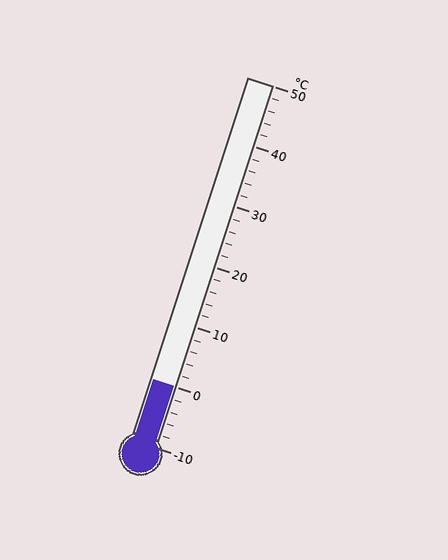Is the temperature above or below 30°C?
The temperature is below 30°C.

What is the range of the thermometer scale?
The thermometer scale ranges from -10°C to 50°C.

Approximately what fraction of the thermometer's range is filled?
The thermometer is filled to approximately 15% of its range.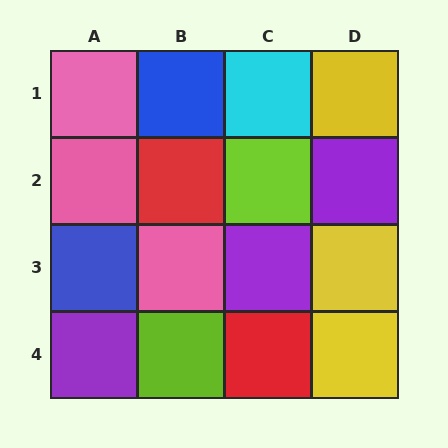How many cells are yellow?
3 cells are yellow.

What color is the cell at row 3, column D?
Yellow.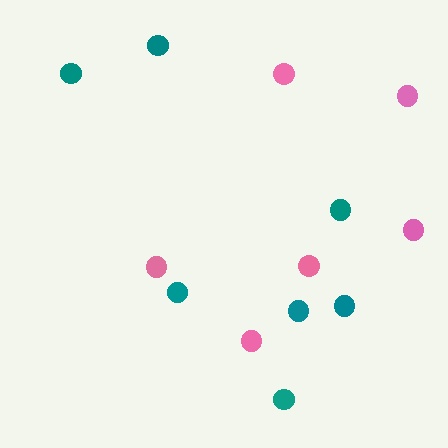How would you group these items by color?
There are 2 groups: one group of teal circles (7) and one group of pink circles (6).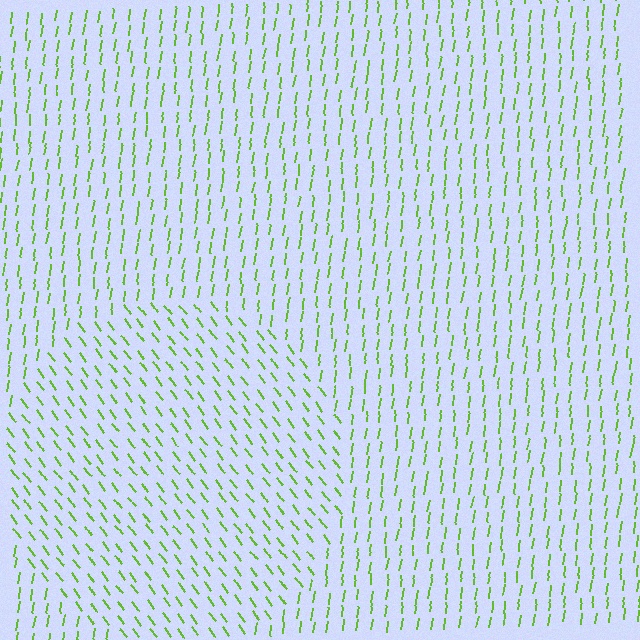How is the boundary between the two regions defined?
The boundary is defined purely by a change in line orientation (approximately 45 degrees difference). All lines are the same color and thickness.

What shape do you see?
I see a circle.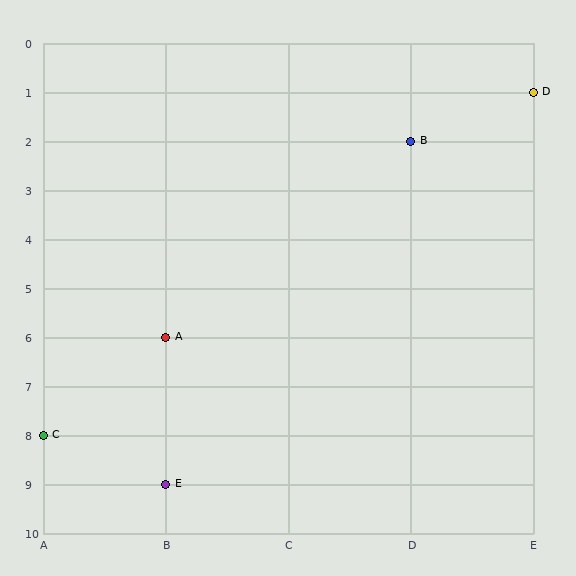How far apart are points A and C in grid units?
Points A and C are 1 column and 2 rows apart (about 2.2 grid units diagonally).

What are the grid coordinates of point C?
Point C is at grid coordinates (A, 8).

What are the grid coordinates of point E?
Point E is at grid coordinates (B, 9).